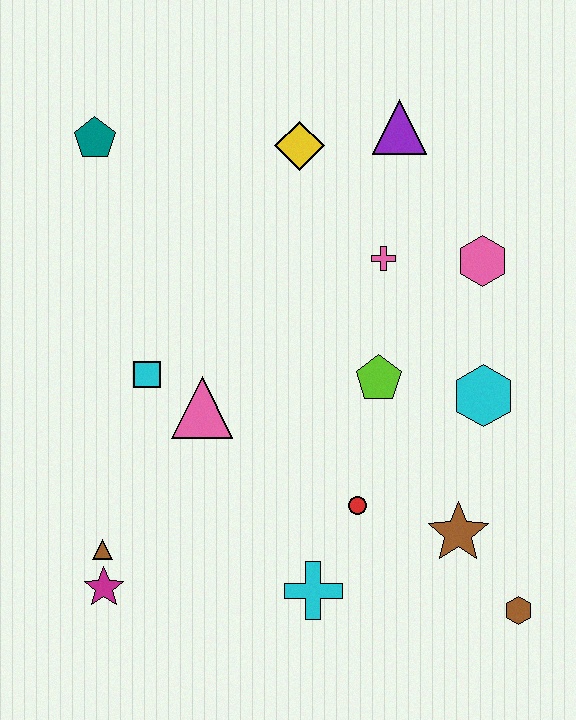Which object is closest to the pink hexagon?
The pink cross is closest to the pink hexagon.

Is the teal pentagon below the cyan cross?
No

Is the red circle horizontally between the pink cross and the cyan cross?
Yes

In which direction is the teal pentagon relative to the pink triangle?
The teal pentagon is above the pink triangle.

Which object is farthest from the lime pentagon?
The teal pentagon is farthest from the lime pentagon.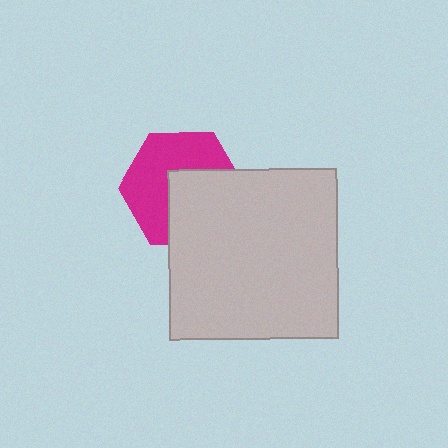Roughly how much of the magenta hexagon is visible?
About half of it is visible (roughly 55%).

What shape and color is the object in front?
The object in front is a light gray square.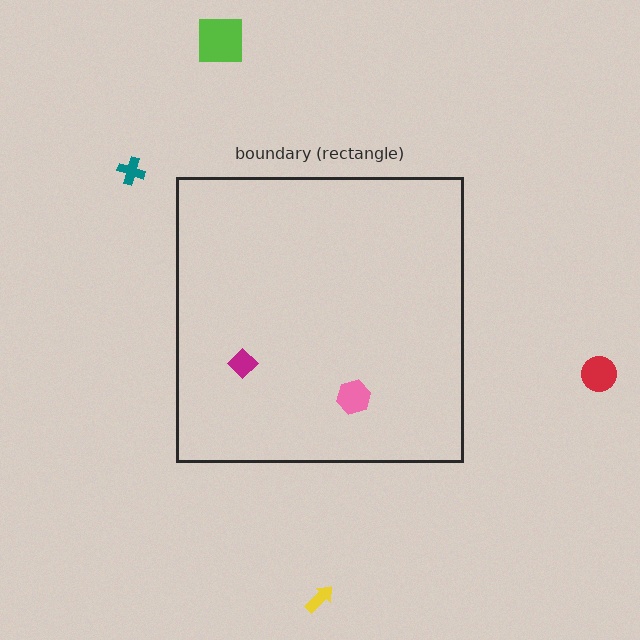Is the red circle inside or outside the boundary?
Outside.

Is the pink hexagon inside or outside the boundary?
Inside.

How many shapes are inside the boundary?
2 inside, 4 outside.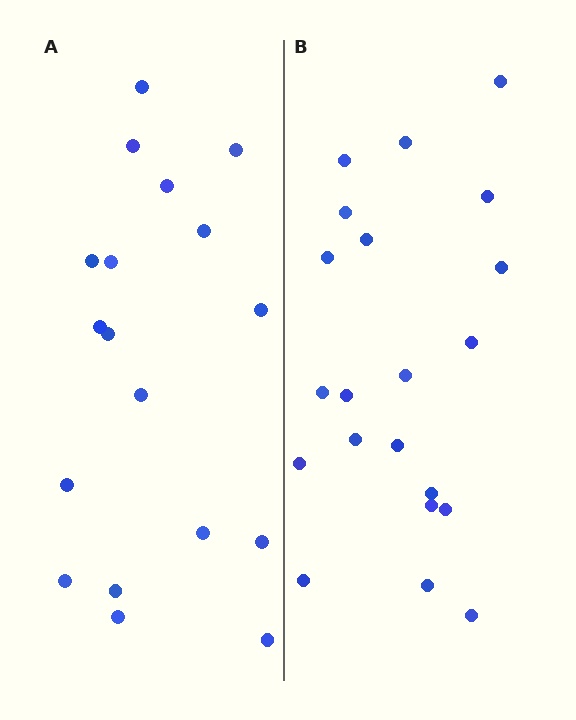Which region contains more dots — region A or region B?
Region B (the right region) has more dots.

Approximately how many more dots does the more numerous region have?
Region B has just a few more — roughly 2 or 3 more dots than region A.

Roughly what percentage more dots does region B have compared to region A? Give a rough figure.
About 15% more.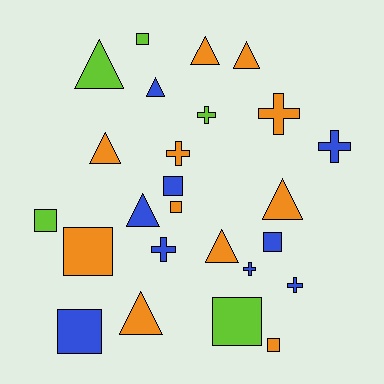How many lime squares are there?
There are 3 lime squares.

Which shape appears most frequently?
Square, with 9 objects.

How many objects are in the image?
There are 25 objects.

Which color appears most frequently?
Orange, with 11 objects.